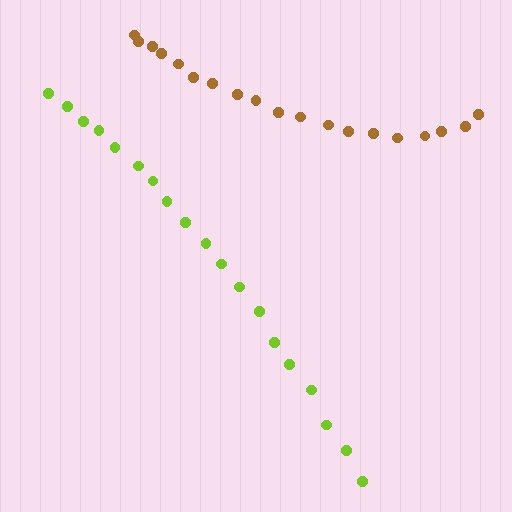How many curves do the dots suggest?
There are 2 distinct paths.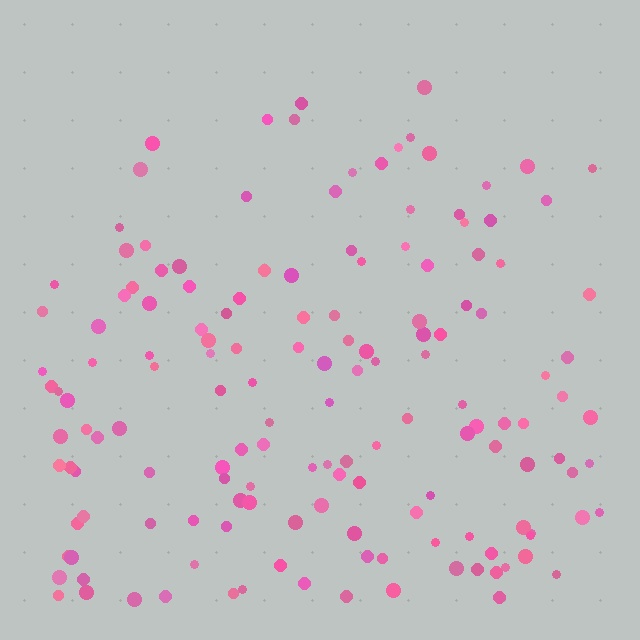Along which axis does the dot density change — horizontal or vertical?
Vertical.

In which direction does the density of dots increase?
From top to bottom, with the bottom side densest.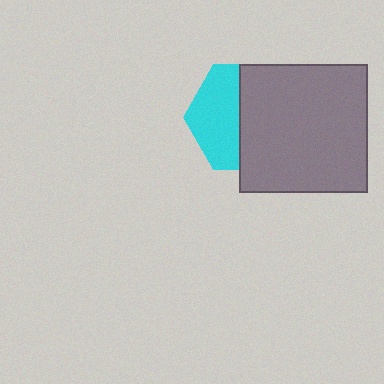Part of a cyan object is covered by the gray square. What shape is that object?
It is a hexagon.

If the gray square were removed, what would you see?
You would see the complete cyan hexagon.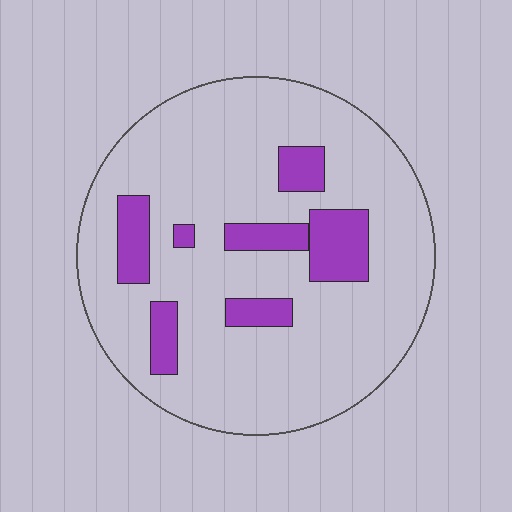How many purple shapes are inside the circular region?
7.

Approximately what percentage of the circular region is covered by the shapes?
Approximately 15%.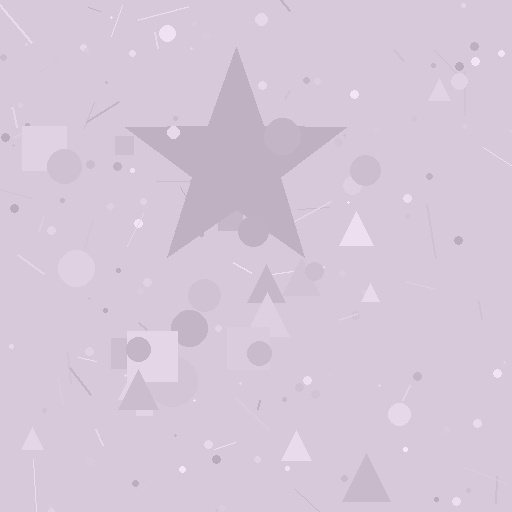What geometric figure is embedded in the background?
A star is embedded in the background.